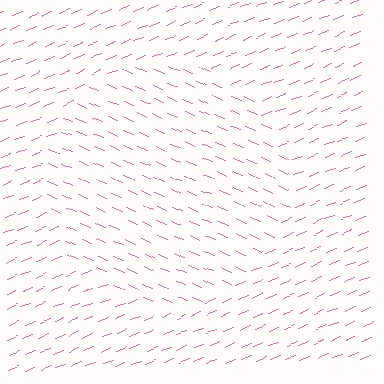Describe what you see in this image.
The image is filled with small pink line segments. A circle region in the image has lines oriented differently from the surrounding lines, creating a visible texture boundary.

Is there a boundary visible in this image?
Yes, there is a texture boundary formed by a change in line orientation.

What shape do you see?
I see a circle.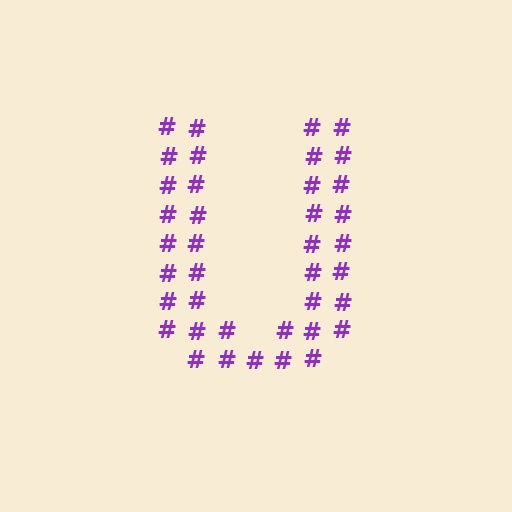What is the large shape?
The large shape is the letter U.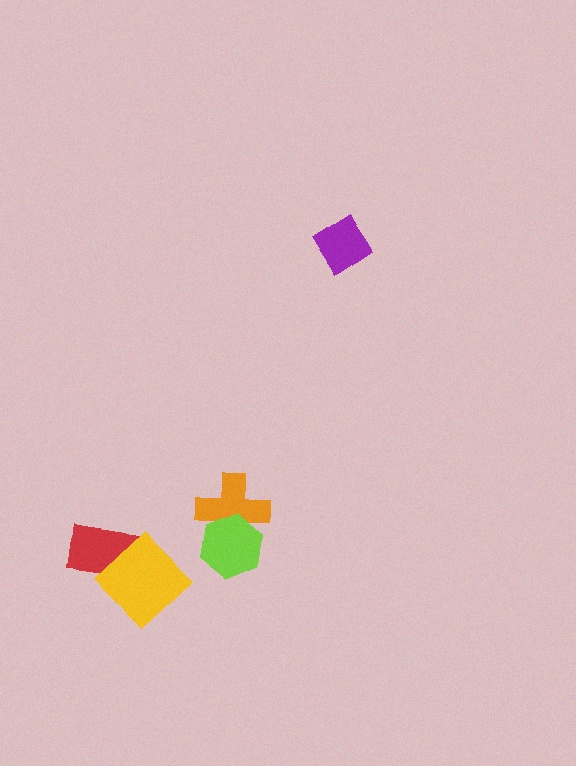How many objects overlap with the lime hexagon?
1 object overlaps with the lime hexagon.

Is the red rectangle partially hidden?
Yes, it is partially covered by another shape.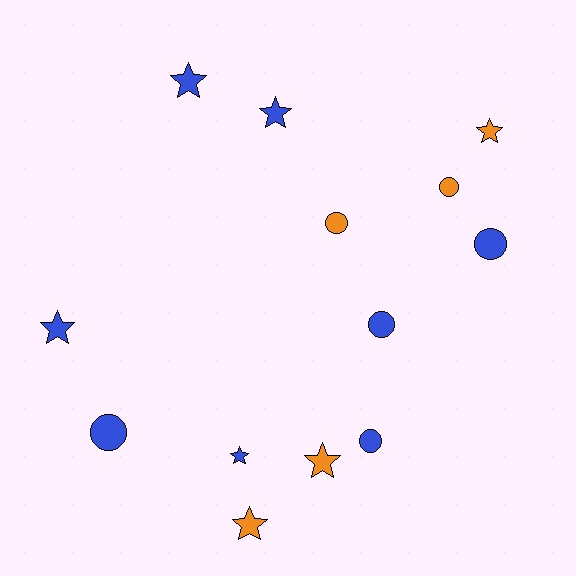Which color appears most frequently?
Blue, with 8 objects.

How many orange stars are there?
There are 3 orange stars.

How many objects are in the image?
There are 13 objects.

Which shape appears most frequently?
Star, with 7 objects.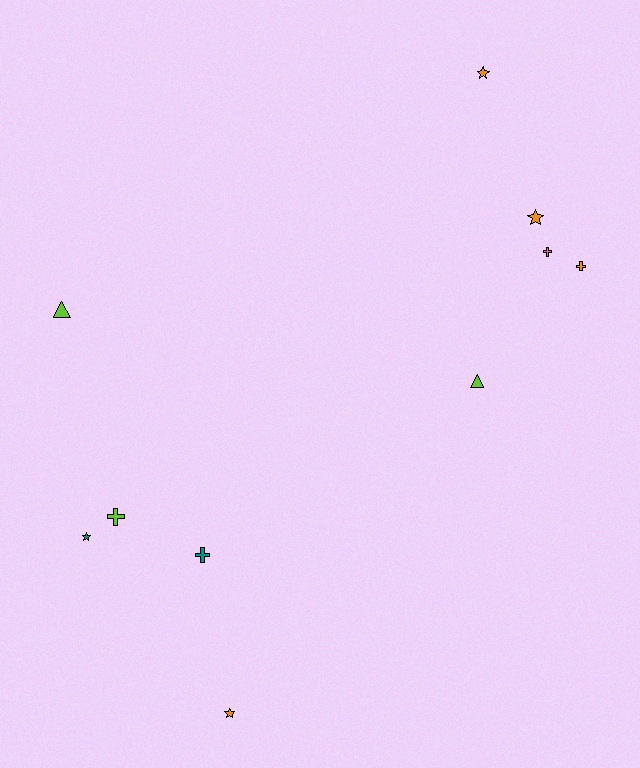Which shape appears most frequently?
Star, with 4 objects.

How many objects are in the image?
There are 10 objects.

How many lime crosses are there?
There is 1 lime cross.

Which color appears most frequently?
Orange, with 4 objects.